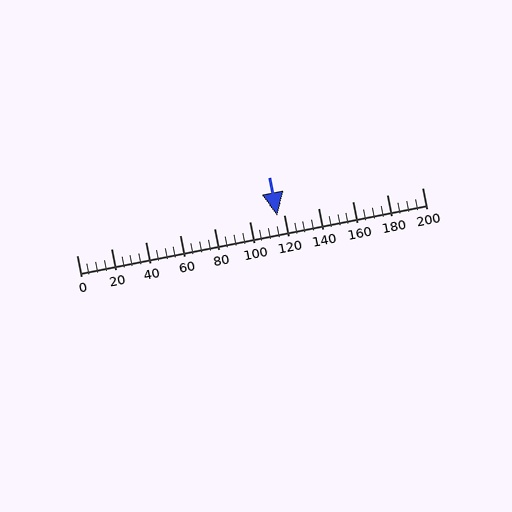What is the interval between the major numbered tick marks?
The major tick marks are spaced 20 units apart.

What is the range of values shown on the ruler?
The ruler shows values from 0 to 200.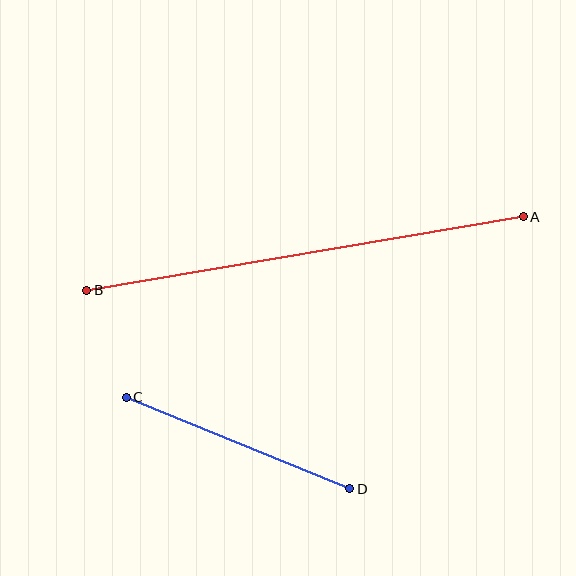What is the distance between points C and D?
The distance is approximately 241 pixels.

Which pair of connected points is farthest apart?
Points A and B are farthest apart.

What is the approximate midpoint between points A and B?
The midpoint is at approximately (305, 253) pixels.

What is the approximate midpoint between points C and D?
The midpoint is at approximately (238, 443) pixels.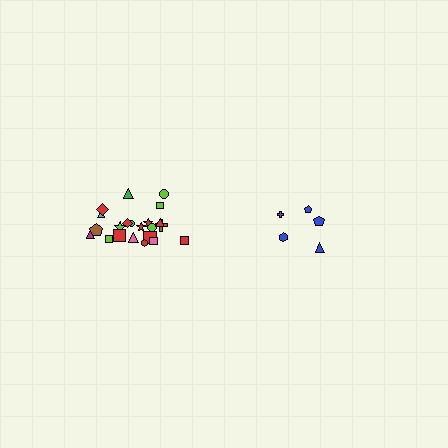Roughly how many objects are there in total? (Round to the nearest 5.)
Roughly 25 objects in total.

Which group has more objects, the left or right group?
The left group.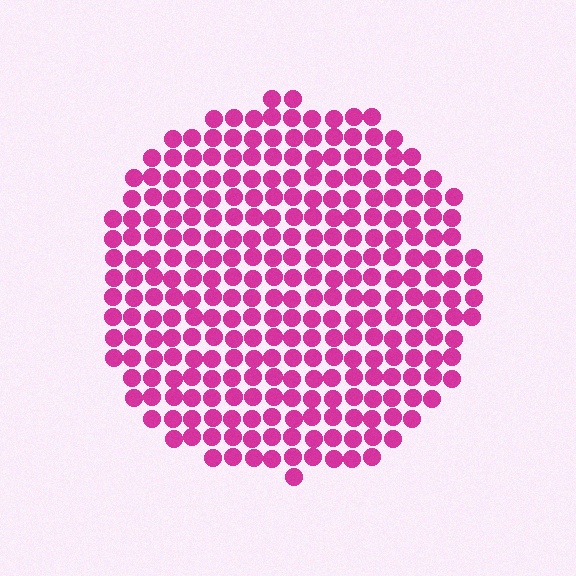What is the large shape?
The large shape is a circle.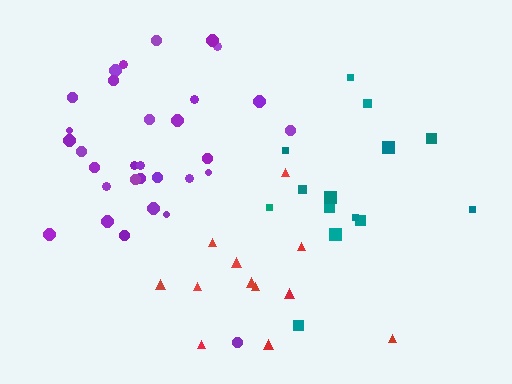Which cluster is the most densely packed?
Purple.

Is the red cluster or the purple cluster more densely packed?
Purple.